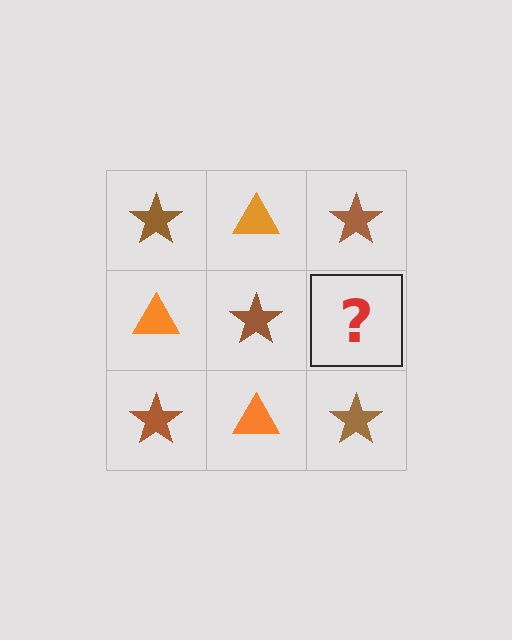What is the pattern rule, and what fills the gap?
The rule is that it alternates brown star and orange triangle in a checkerboard pattern. The gap should be filled with an orange triangle.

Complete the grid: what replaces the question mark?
The question mark should be replaced with an orange triangle.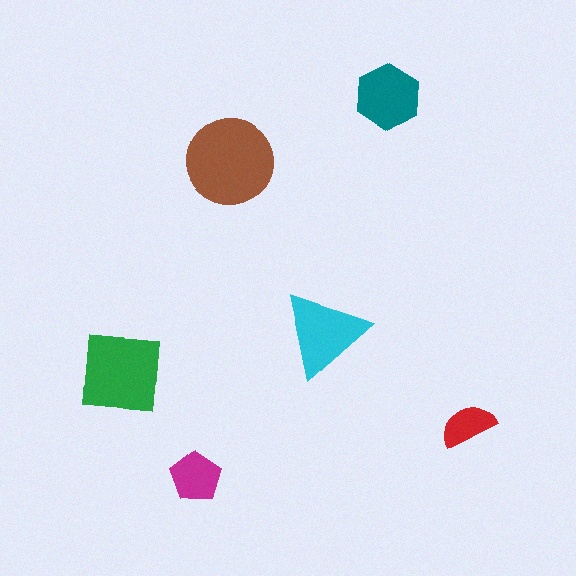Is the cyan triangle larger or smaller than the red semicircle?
Larger.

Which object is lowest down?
The magenta pentagon is bottommost.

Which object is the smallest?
The red semicircle.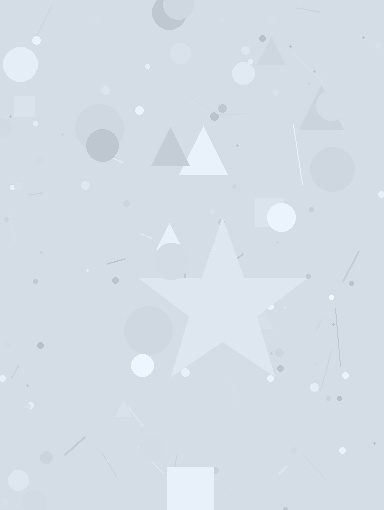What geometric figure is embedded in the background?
A star is embedded in the background.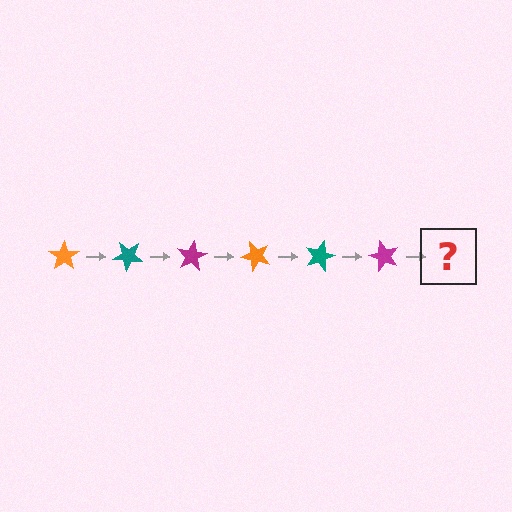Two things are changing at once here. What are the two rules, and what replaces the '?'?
The two rules are that it rotates 40 degrees each step and the color cycles through orange, teal, and magenta. The '?' should be an orange star, rotated 240 degrees from the start.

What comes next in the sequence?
The next element should be an orange star, rotated 240 degrees from the start.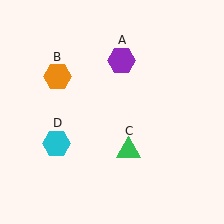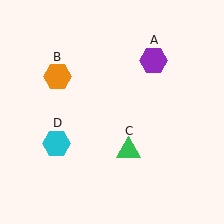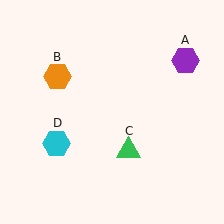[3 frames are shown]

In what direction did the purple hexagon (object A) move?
The purple hexagon (object A) moved right.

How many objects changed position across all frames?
1 object changed position: purple hexagon (object A).